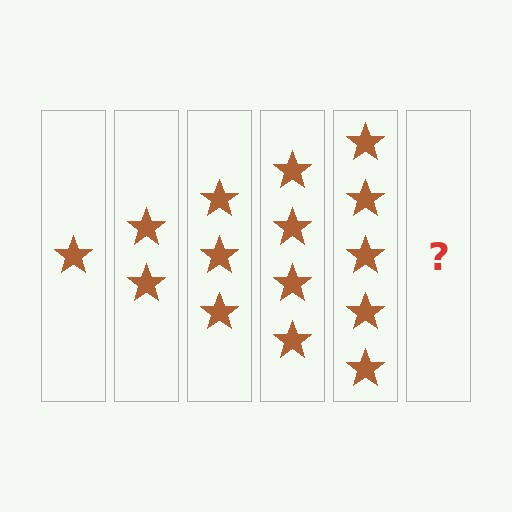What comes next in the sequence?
The next element should be 6 stars.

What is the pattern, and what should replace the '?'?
The pattern is that each step adds one more star. The '?' should be 6 stars.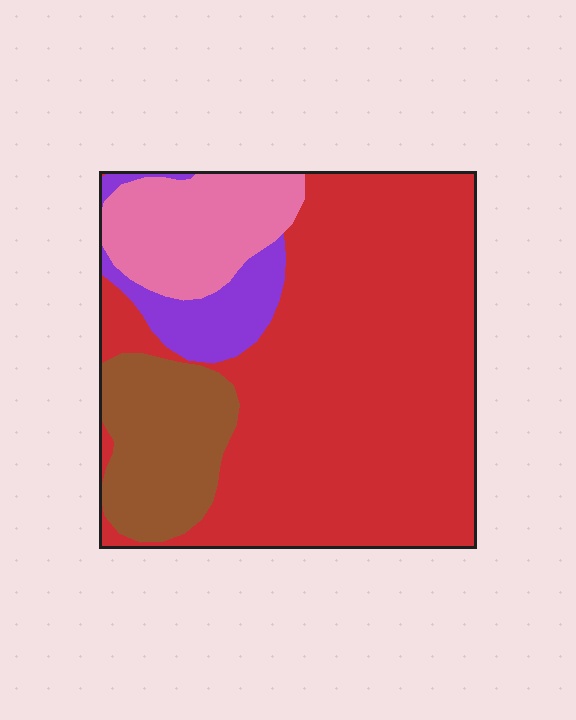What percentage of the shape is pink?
Pink takes up less than a sixth of the shape.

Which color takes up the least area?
Purple, at roughly 10%.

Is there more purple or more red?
Red.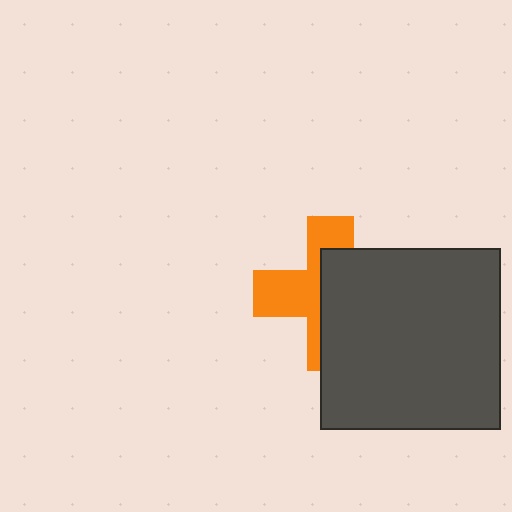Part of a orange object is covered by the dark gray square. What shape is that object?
It is a cross.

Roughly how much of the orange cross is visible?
A small part of it is visible (roughly 45%).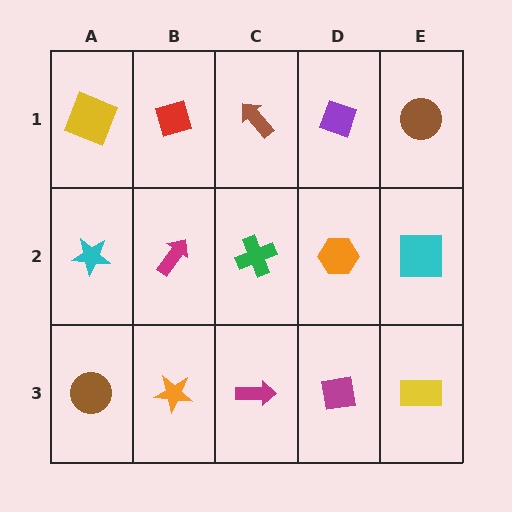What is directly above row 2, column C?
A brown arrow.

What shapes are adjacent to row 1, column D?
An orange hexagon (row 2, column D), a brown arrow (row 1, column C), a brown circle (row 1, column E).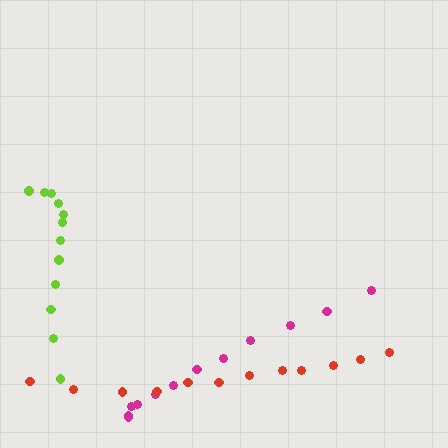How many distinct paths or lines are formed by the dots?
There are 3 distinct paths.